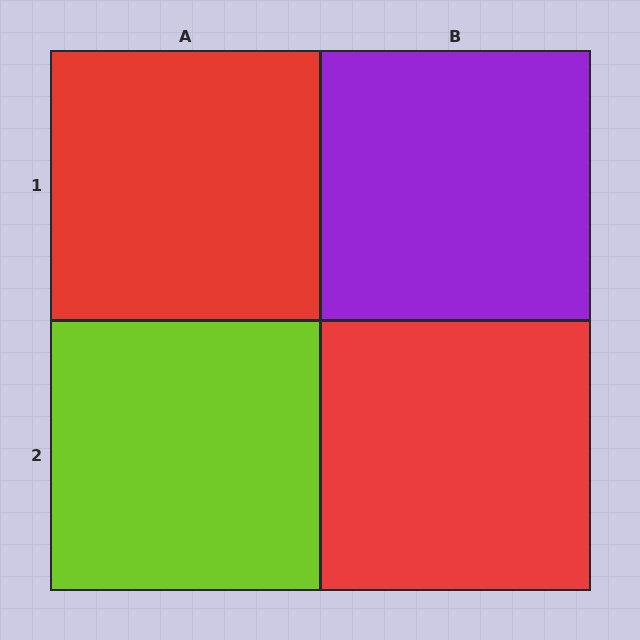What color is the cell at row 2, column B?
Red.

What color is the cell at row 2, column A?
Lime.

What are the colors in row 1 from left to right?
Red, purple.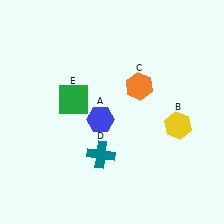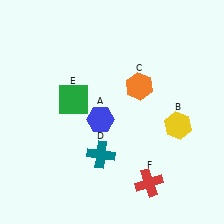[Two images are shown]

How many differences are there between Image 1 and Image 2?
There is 1 difference between the two images.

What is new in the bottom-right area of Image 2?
A red cross (F) was added in the bottom-right area of Image 2.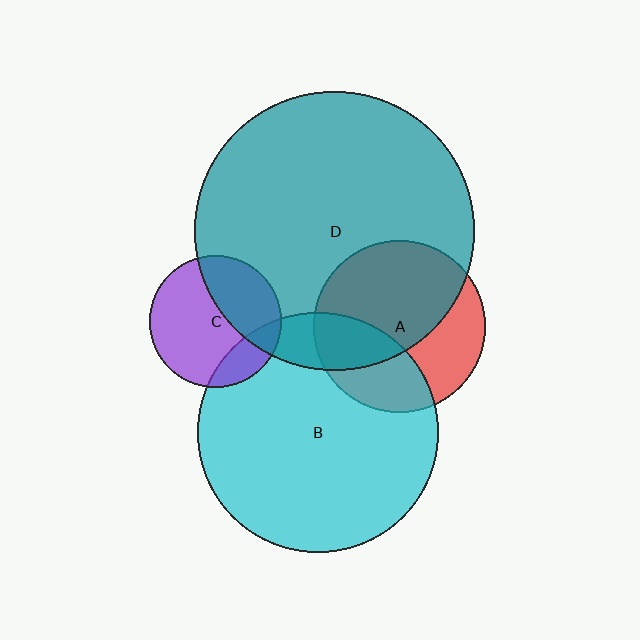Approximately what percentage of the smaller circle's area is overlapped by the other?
Approximately 15%.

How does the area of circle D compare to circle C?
Approximately 4.5 times.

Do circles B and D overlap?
Yes.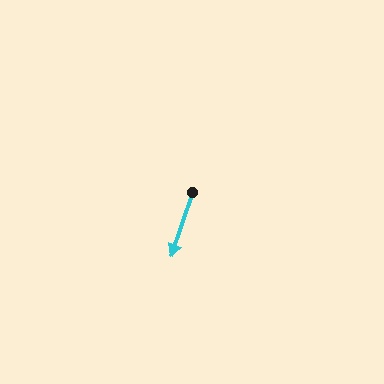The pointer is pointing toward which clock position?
Roughly 7 o'clock.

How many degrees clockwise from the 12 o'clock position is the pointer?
Approximately 198 degrees.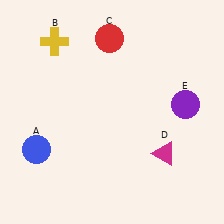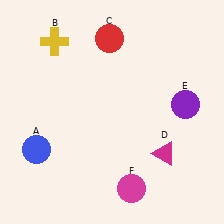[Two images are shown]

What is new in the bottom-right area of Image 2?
A magenta circle (F) was added in the bottom-right area of Image 2.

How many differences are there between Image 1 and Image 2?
There is 1 difference between the two images.